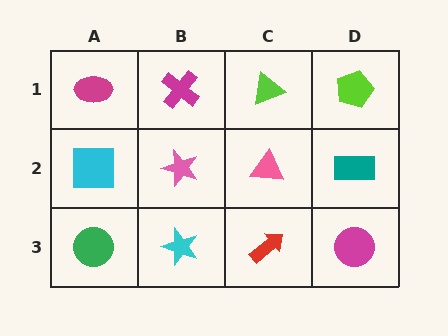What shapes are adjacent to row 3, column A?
A cyan square (row 2, column A), a cyan star (row 3, column B).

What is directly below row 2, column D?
A magenta circle.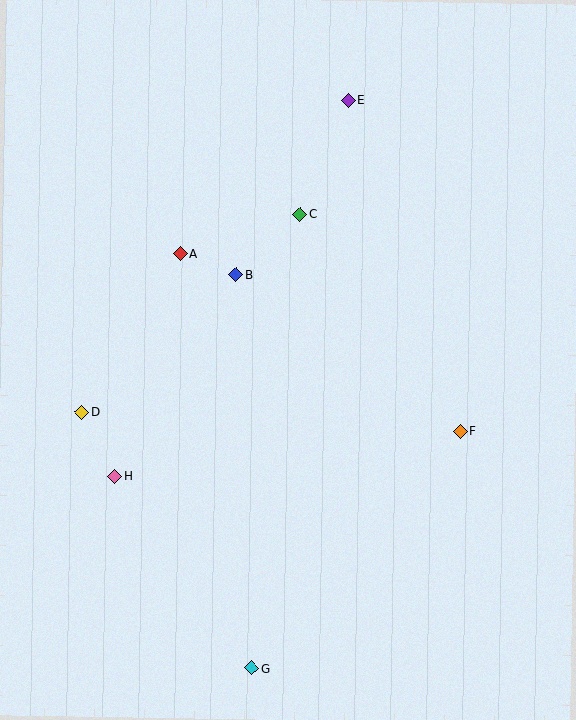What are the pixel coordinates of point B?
Point B is at (236, 275).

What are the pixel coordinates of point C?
Point C is at (300, 215).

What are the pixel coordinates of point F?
Point F is at (460, 431).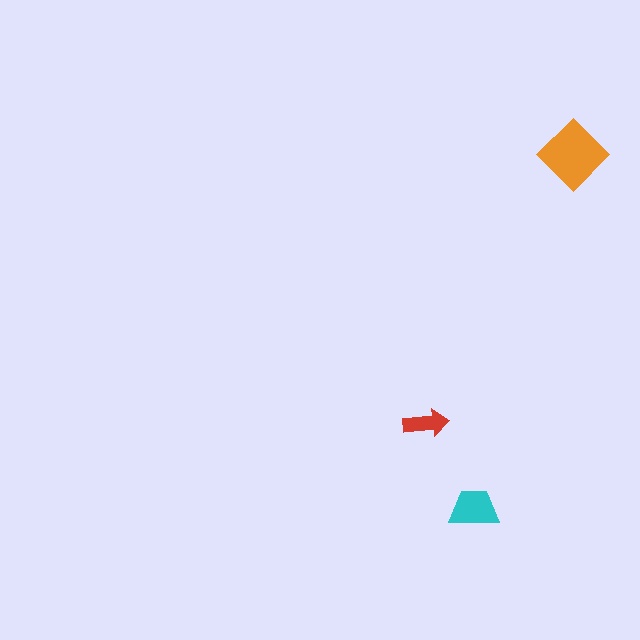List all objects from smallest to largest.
The red arrow, the cyan trapezoid, the orange diamond.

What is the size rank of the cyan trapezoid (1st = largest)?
2nd.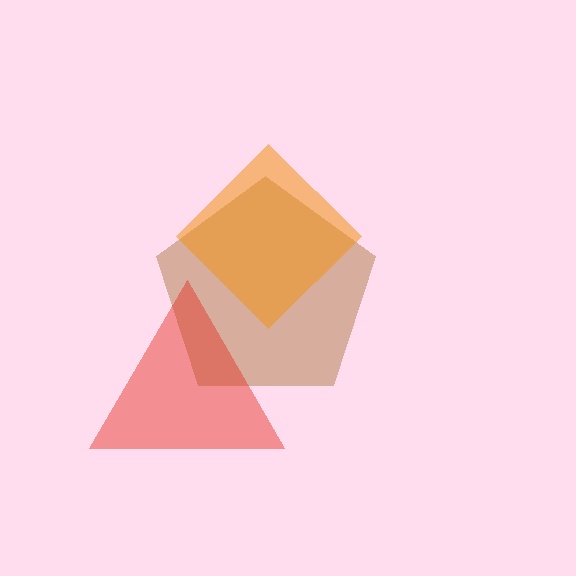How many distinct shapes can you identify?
There are 3 distinct shapes: a brown pentagon, a red triangle, an orange diamond.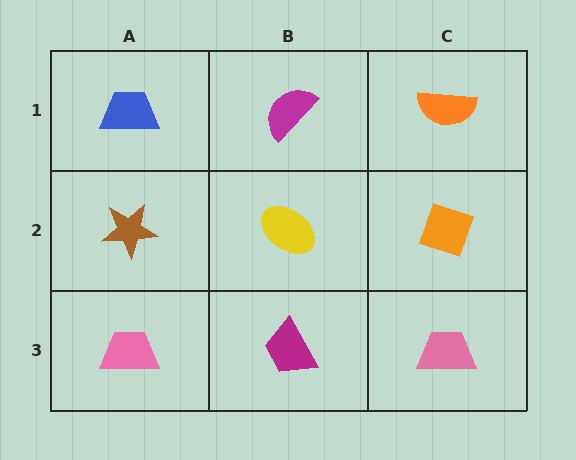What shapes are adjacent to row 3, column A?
A brown star (row 2, column A), a magenta trapezoid (row 3, column B).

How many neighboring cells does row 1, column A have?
2.